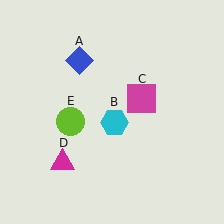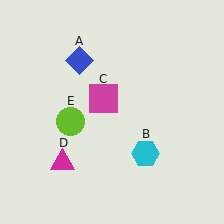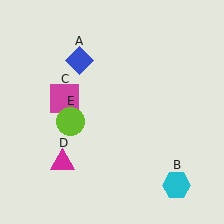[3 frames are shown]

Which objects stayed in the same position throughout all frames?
Blue diamond (object A) and magenta triangle (object D) and lime circle (object E) remained stationary.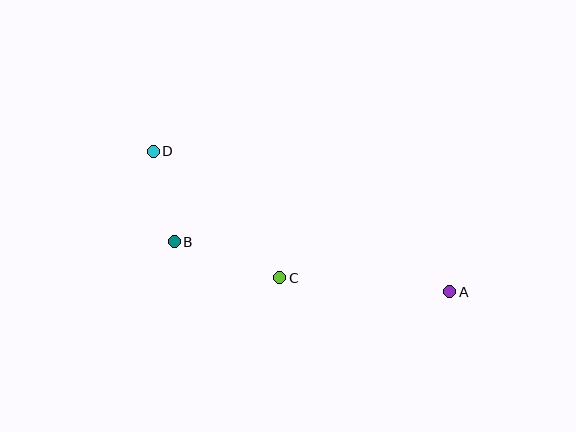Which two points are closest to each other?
Points B and D are closest to each other.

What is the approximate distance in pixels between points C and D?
The distance between C and D is approximately 179 pixels.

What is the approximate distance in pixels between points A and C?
The distance between A and C is approximately 170 pixels.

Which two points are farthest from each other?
Points A and D are farthest from each other.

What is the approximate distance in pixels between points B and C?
The distance between B and C is approximately 111 pixels.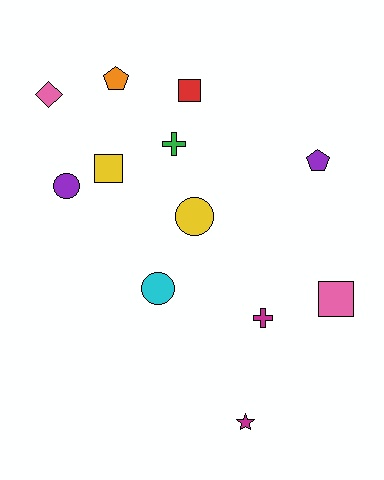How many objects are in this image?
There are 12 objects.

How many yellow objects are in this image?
There are 2 yellow objects.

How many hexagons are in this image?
There are no hexagons.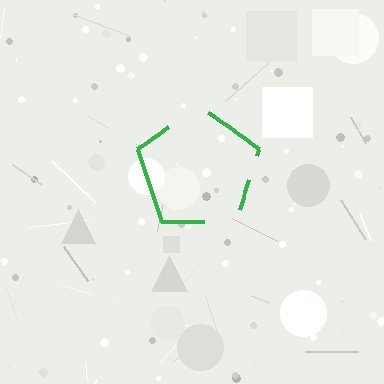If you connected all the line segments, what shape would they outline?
They would outline a pentagon.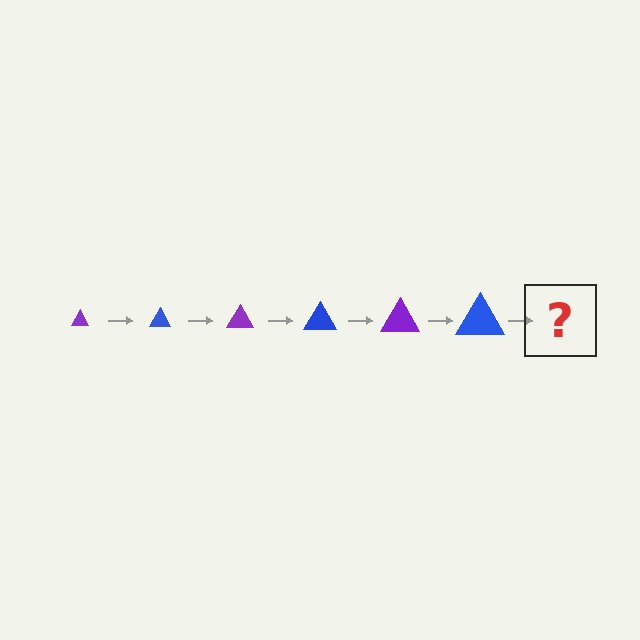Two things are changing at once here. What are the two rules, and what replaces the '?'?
The two rules are that the triangle grows larger each step and the color cycles through purple and blue. The '?' should be a purple triangle, larger than the previous one.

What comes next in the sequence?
The next element should be a purple triangle, larger than the previous one.